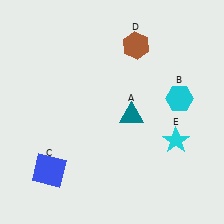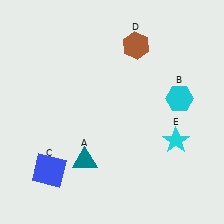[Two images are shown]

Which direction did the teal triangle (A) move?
The teal triangle (A) moved left.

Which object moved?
The teal triangle (A) moved left.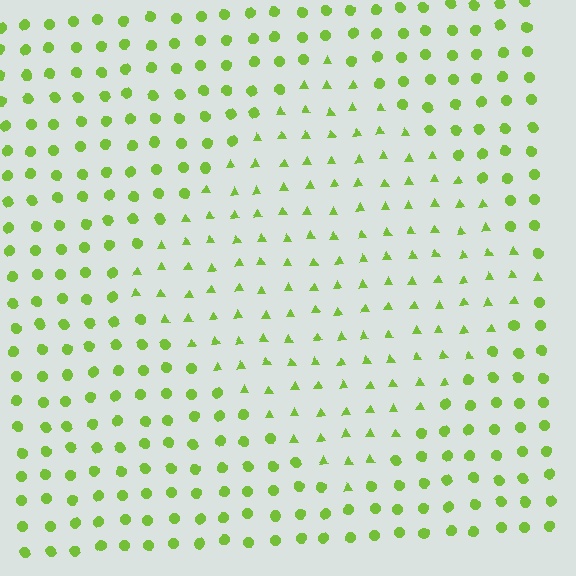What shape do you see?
I see a diamond.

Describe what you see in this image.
The image is filled with small lime elements arranged in a uniform grid. A diamond-shaped region contains triangles, while the surrounding area contains circles. The boundary is defined purely by the change in element shape.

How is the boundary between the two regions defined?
The boundary is defined by a change in element shape: triangles inside vs. circles outside. All elements share the same color and spacing.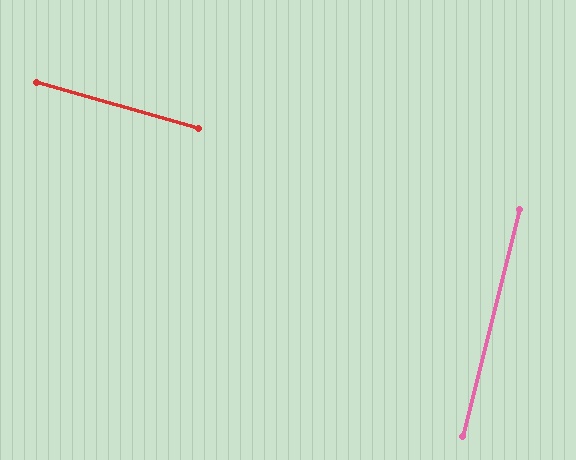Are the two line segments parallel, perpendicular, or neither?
Perpendicular — they meet at approximately 88°.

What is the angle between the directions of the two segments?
Approximately 88 degrees.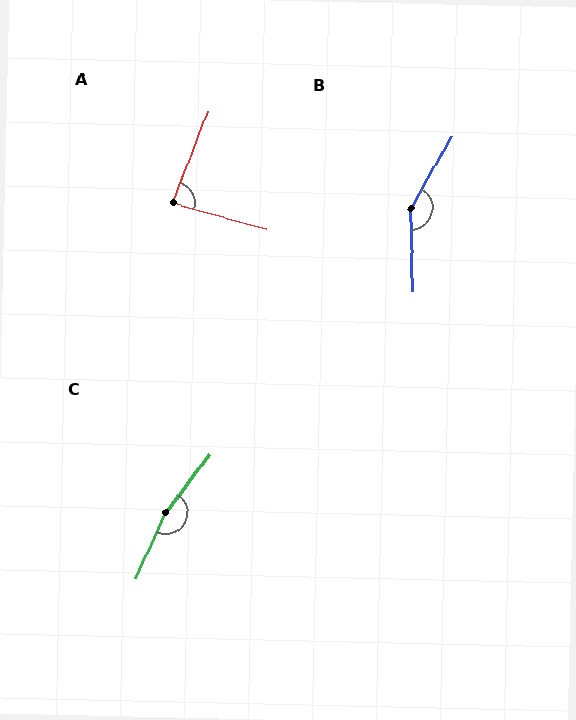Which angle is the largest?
C, at approximately 167 degrees.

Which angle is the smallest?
A, at approximately 84 degrees.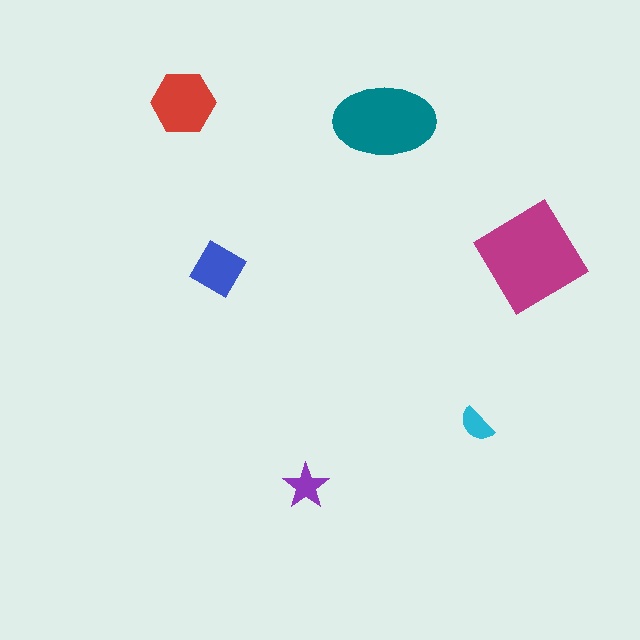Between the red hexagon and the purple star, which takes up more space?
The red hexagon.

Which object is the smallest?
The cyan semicircle.